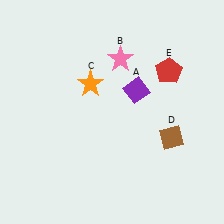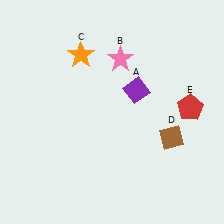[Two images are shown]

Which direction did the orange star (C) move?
The orange star (C) moved up.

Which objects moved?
The objects that moved are: the orange star (C), the red pentagon (E).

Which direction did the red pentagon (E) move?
The red pentagon (E) moved down.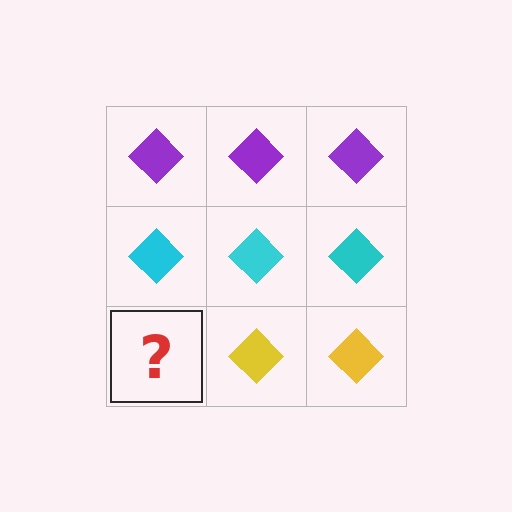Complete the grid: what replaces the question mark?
The question mark should be replaced with a yellow diamond.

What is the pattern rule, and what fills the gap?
The rule is that each row has a consistent color. The gap should be filled with a yellow diamond.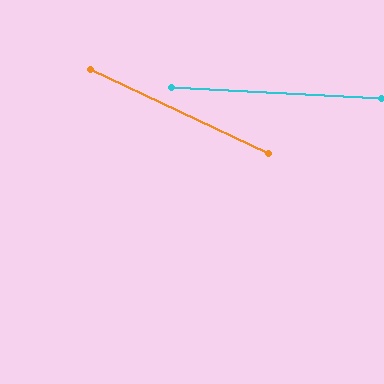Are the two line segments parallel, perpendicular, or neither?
Neither parallel nor perpendicular — they differ by about 22°.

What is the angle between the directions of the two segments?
Approximately 22 degrees.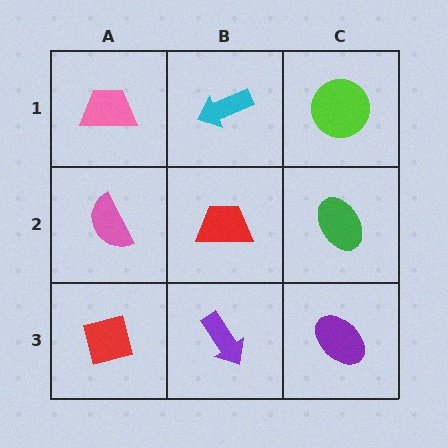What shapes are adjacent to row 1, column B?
A red trapezoid (row 2, column B), a pink trapezoid (row 1, column A), a lime circle (row 1, column C).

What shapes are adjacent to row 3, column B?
A red trapezoid (row 2, column B), a red square (row 3, column A), a purple ellipse (row 3, column C).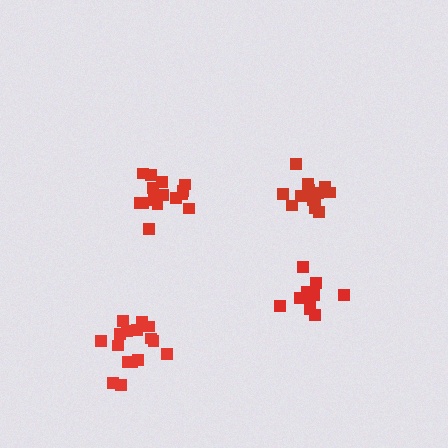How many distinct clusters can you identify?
There are 4 distinct clusters.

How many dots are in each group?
Group 1: 11 dots, Group 2: 16 dots, Group 3: 14 dots, Group 4: 16 dots (57 total).